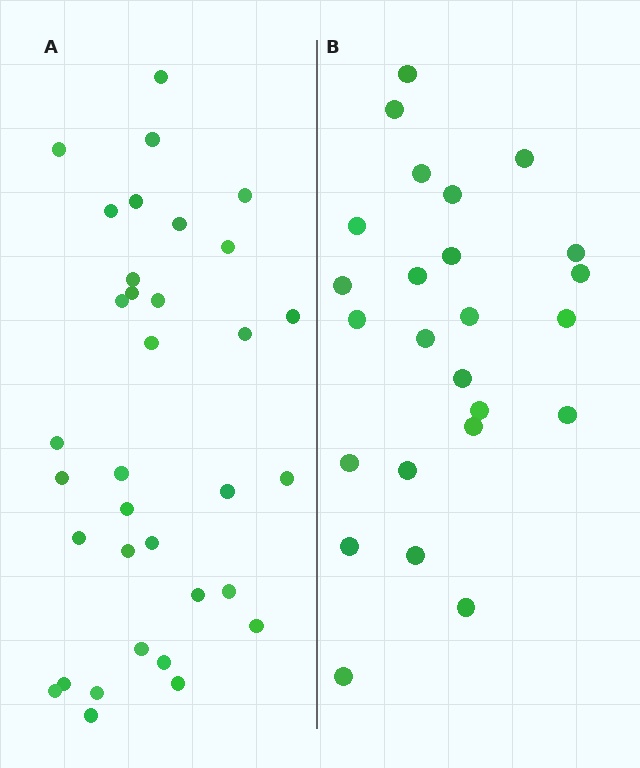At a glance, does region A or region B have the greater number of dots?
Region A (the left region) has more dots.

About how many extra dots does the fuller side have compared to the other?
Region A has roughly 8 or so more dots than region B.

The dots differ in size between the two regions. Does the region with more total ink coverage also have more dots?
No. Region B has more total ink coverage because its dots are larger, but region A actually contains more individual dots. Total area can be misleading — the number of items is what matters here.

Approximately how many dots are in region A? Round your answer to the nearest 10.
About 30 dots. (The exact count is 34, which rounds to 30.)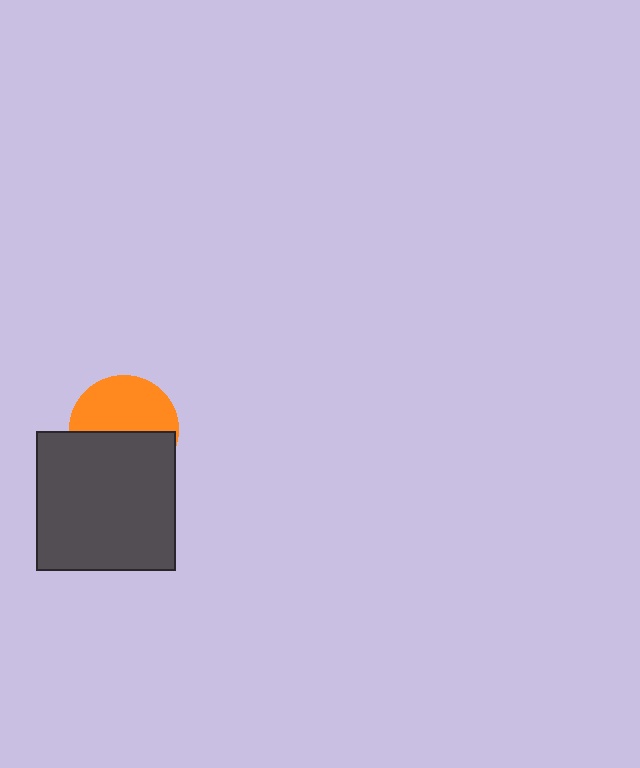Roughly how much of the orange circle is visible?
About half of it is visible (roughly 53%).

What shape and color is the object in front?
The object in front is a dark gray square.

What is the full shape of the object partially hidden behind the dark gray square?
The partially hidden object is an orange circle.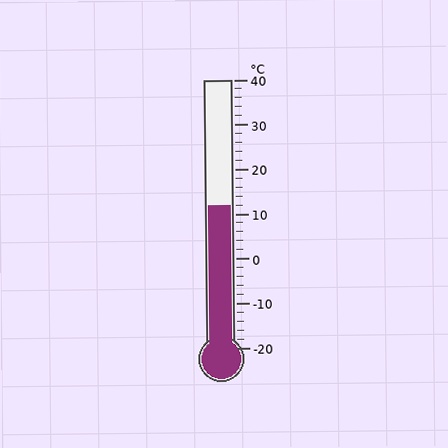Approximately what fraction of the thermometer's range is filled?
The thermometer is filled to approximately 55% of its range.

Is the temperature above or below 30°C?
The temperature is below 30°C.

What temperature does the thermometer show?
The thermometer shows approximately 12°C.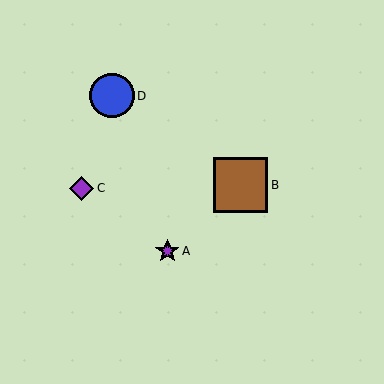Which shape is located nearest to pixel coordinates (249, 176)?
The brown square (labeled B) at (240, 185) is nearest to that location.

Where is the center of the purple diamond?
The center of the purple diamond is at (82, 188).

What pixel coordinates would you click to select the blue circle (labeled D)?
Click at (112, 96) to select the blue circle D.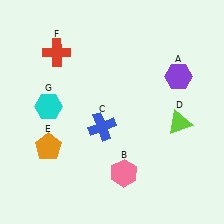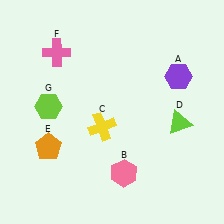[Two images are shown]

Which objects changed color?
C changed from blue to yellow. F changed from red to pink. G changed from cyan to lime.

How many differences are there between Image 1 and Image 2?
There are 3 differences between the two images.